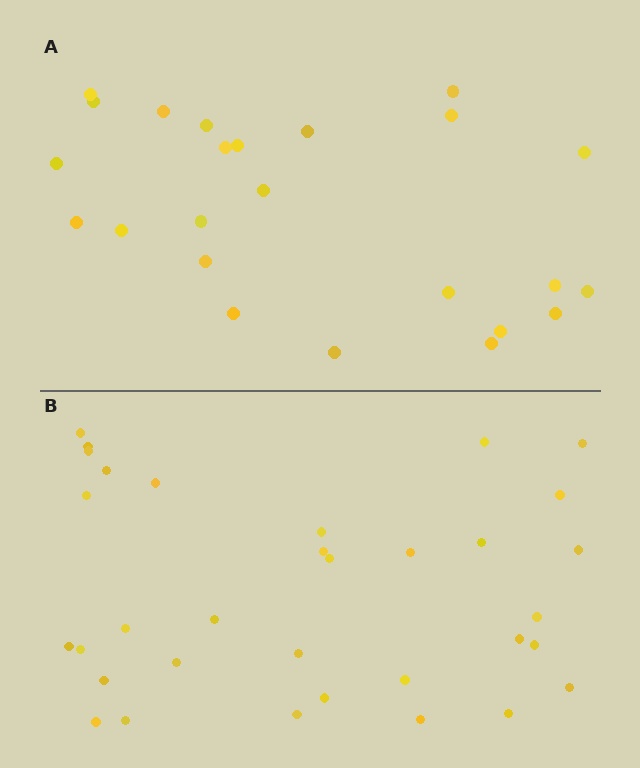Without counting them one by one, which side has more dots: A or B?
Region B (the bottom region) has more dots.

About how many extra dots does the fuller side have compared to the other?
Region B has roughly 8 or so more dots than region A.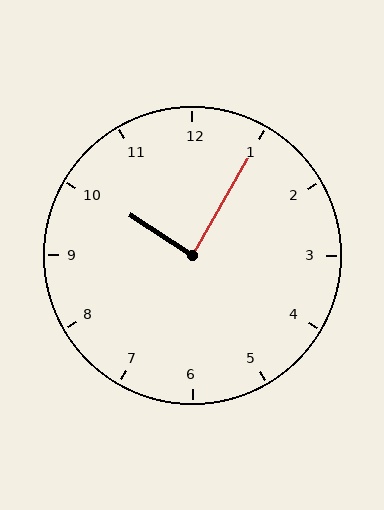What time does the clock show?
10:05.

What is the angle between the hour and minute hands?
Approximately 88 degrees.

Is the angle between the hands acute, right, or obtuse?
It is right.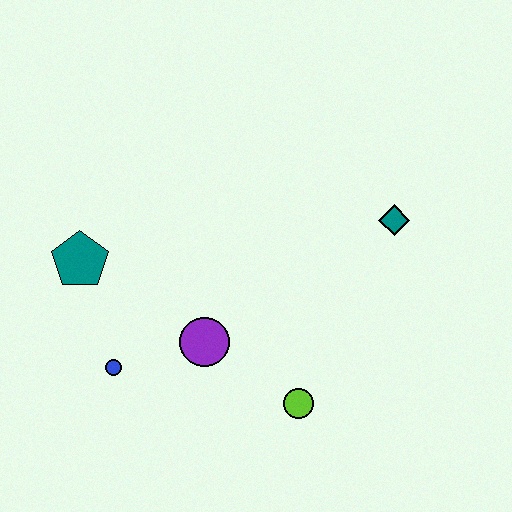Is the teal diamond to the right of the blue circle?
Yes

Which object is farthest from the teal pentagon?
The teal diamond is farthest from the teal pentagon.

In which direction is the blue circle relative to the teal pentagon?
The blue circle is below the teal pentagon.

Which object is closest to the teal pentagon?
The blue circle is closest to the teal pentagon.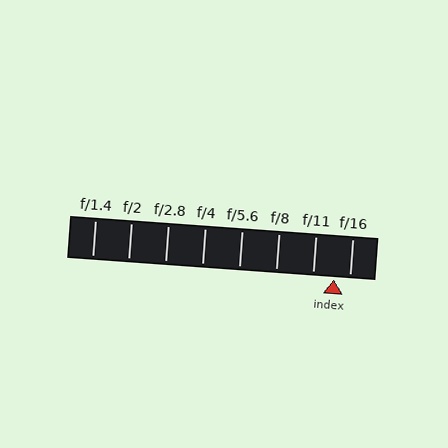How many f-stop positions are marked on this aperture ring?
There are 8 f-stop positions marked.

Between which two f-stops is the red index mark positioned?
The index mark is between f/11 and f/16.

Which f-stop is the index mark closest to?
The index mark is closest to f/16.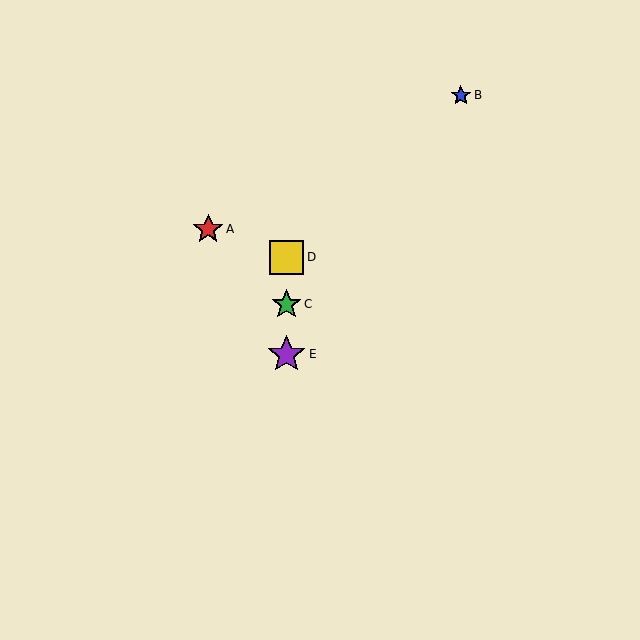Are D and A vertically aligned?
No, D is at x≈287 and A is at x≈208.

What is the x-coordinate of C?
Object C is at x≈287.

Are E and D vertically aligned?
Yes, both are at x≈287.